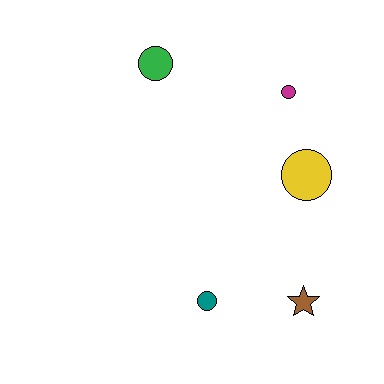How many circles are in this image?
There are 4 circles.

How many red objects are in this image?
There are no red objects.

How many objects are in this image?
There are 5 objects.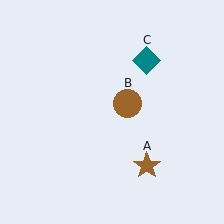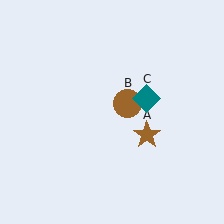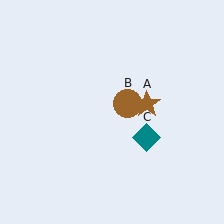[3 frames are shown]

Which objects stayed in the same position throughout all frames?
Brown circle (object B) remained stationary.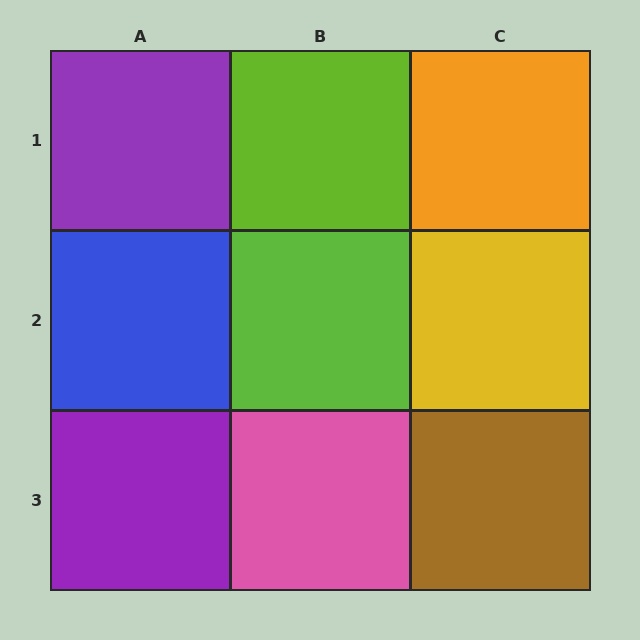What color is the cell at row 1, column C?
Orange.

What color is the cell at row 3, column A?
Purple.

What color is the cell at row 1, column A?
Purple.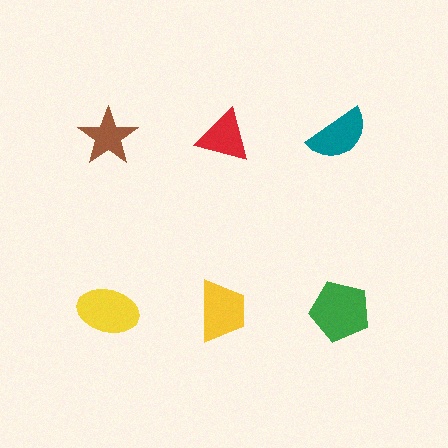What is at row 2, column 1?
A yellow ellipse.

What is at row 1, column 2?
A red triangle.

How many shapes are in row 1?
3 shapes.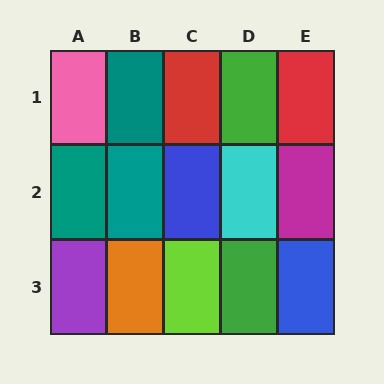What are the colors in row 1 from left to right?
Pink, teal, red, green, red.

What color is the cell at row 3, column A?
Purple.